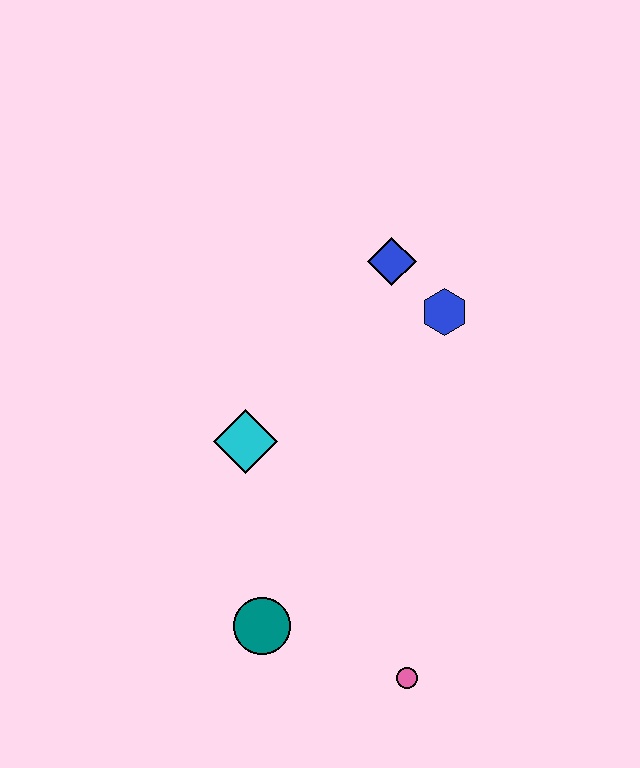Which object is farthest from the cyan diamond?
The pink circle is farthest from the cyan diamond.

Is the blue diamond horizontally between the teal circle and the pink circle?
Yes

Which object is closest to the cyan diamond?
The teal circle is closest to the cyan diamond.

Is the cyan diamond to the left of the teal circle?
Yes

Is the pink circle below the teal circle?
Yes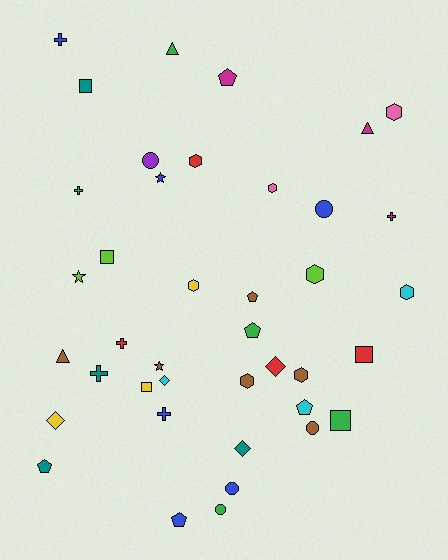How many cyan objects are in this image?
There are 3 cyan objects.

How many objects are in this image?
There are 40 objects.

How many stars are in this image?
There are 3 stars.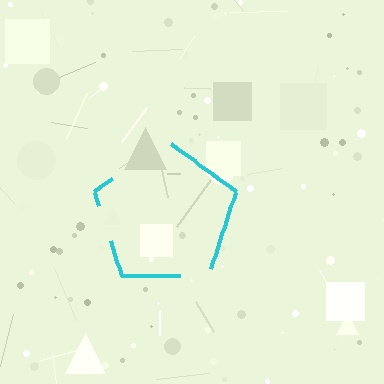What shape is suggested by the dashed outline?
The dashed outline suggests a pentagon.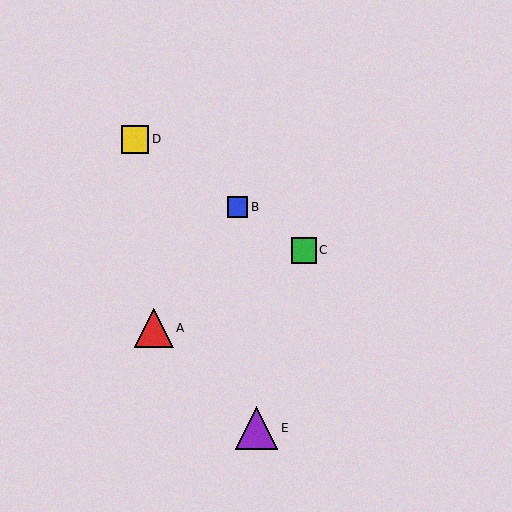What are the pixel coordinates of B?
Object B is at (238, 207).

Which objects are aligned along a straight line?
Objects B, C, D are aligned along a straight line.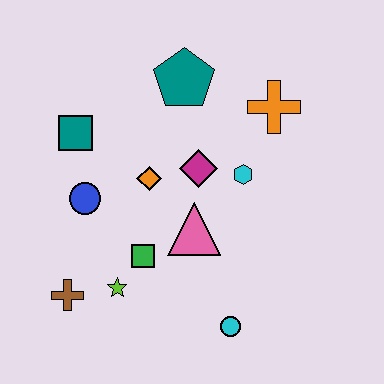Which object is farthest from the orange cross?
The brown cross is farthest from the orange cross.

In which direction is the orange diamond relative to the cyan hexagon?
The orange diamond is to the left of the cyan hexagon.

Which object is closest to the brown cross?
The lime star is closest to the brown cross.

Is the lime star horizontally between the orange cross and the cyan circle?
No